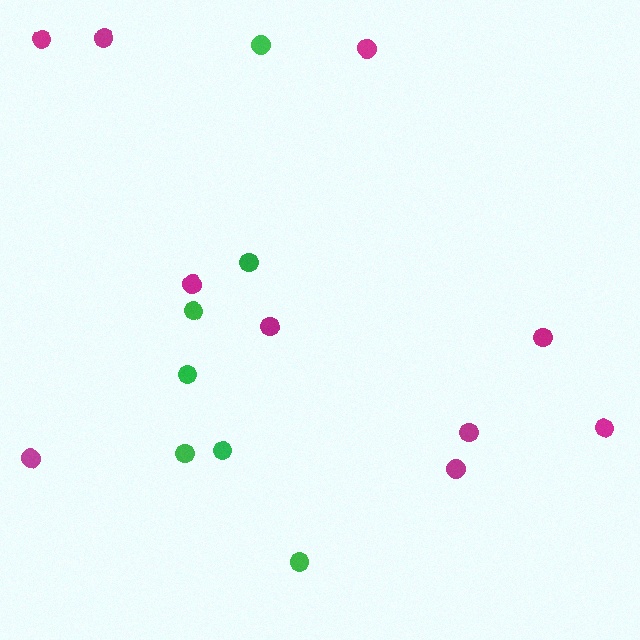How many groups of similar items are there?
There are 2 groups: one group of magenta circles (10) and one group of green circles (7).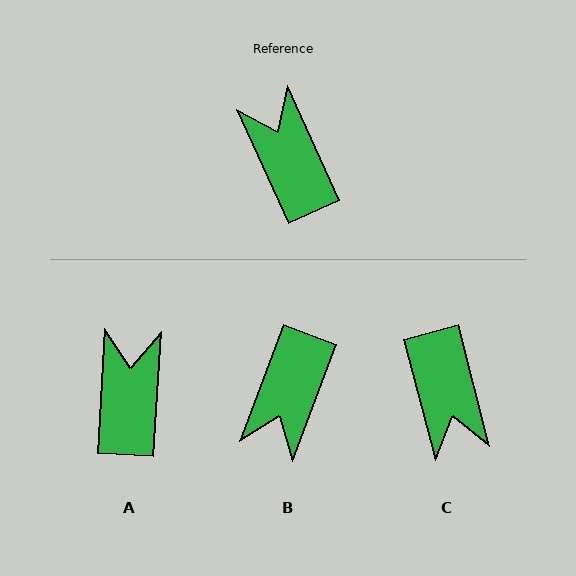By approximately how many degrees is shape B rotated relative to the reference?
Approximately 135 degrees counter-clockwise.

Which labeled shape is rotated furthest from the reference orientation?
C, about 170 degrees away.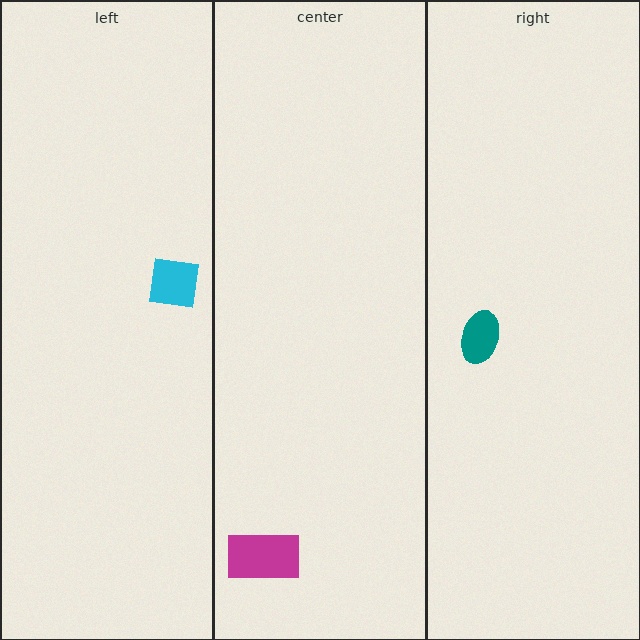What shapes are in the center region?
The magenta rectangle.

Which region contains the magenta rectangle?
The center region.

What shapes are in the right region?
The teal ellipse.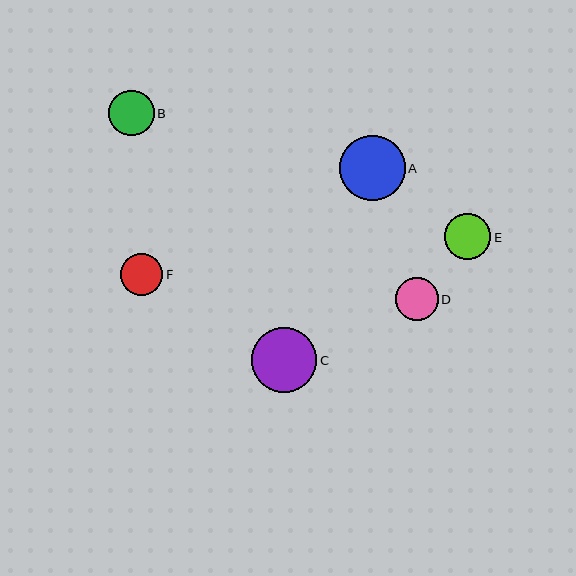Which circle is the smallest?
Circle D is the smallest with a size of approximately 42 pixels.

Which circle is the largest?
Circle A is the largest with a size of approximately 66 pixels.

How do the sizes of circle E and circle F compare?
Circle E and circle F are approximately the same size.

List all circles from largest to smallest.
From largest to smallest: A, C, E, B, F, D.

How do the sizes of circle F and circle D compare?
Circle F and circle D are approximately the same size.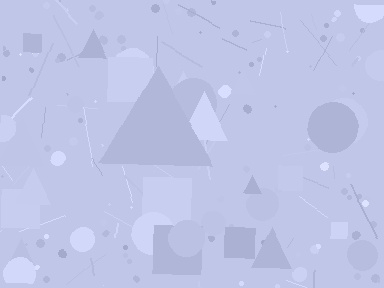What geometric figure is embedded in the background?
A triangle is embedded in the background.